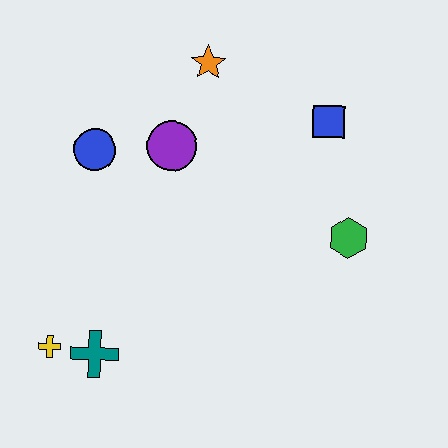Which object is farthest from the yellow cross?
The blue square is farthest from the yellow cross.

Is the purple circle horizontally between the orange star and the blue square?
No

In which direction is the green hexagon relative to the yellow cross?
The green hexagon is to the right of the yellow cross.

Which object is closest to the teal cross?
The yellow cross is closest to the teal cross.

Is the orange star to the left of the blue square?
Yes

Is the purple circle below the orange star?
Yes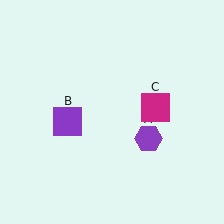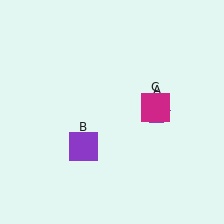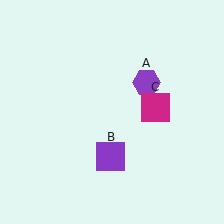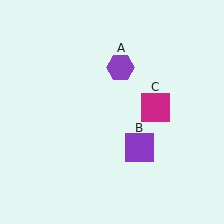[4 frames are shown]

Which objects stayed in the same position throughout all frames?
Magenta square (object C) remained stationary.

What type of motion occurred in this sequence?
The purple hexagon (object A), purple square (object B) rotated counterclockwise around the center of the scene.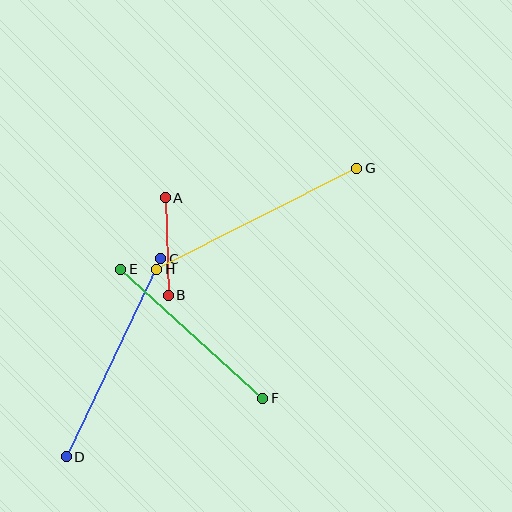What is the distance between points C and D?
The distance is approximately 220 pixels.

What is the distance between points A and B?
The distance is approximately 98 pixels.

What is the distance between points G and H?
The distance is approximately 224 pixels.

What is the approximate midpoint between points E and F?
The midpoint is at approximately (192, 334) pixels.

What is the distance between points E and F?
The distance is approximately 192 pixels.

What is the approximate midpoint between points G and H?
The midpoint is at approximately (257, 219) pixels.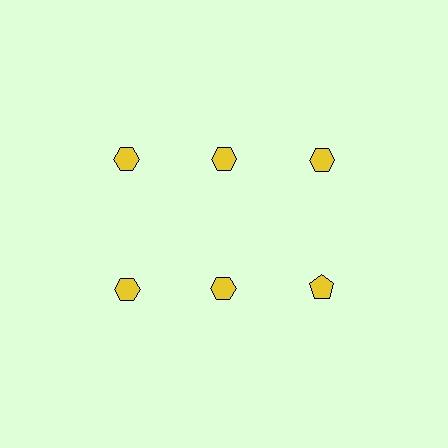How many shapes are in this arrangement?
There are 6 shapes arranged in a grid pattern.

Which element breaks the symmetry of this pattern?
The yellow pentagon in the second row, center column breaks the symmetry. All other shapes are yellow hexagons.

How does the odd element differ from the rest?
It has a different shape: pentagon instead of hexagon.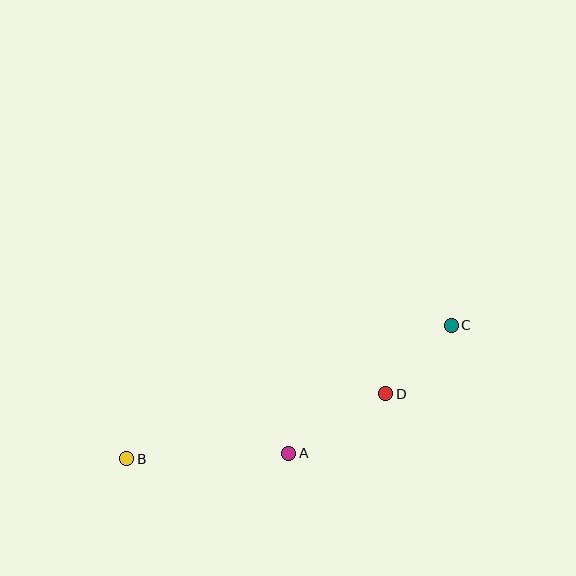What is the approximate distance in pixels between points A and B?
The distance between A and B is approximately 162 pixels.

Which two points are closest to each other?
Points C and D are closest to each other.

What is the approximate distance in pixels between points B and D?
The distance between B and D is approximately 267 pixels.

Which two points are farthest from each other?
Points B and C are farthest from each other.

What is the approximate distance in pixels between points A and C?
The distance between A and C is approximately 207 pixels.